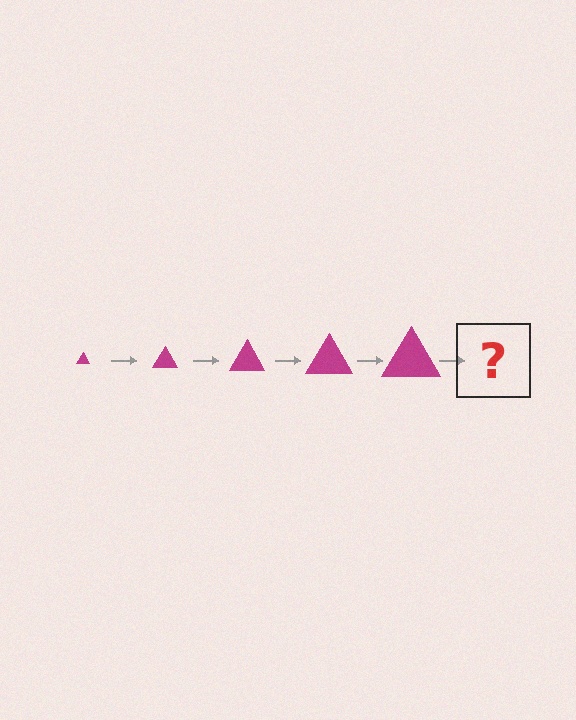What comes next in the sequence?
The next element should be a magenta triangle, larger than the previous one.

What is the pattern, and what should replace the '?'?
The pattern is that the triangle gets progressively larger each step. The '?' should be a magenta triangle, larger than the previous one.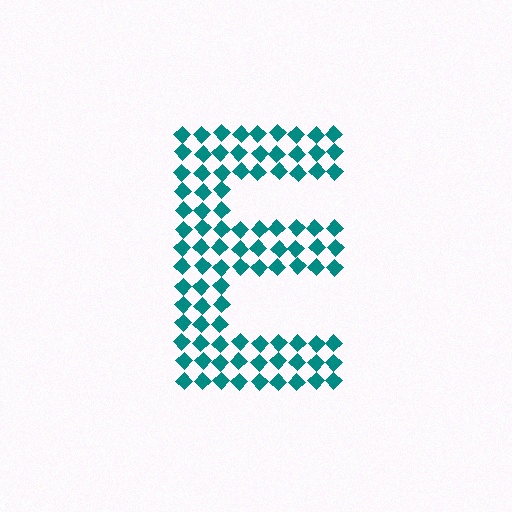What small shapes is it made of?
It is made of small diamonds.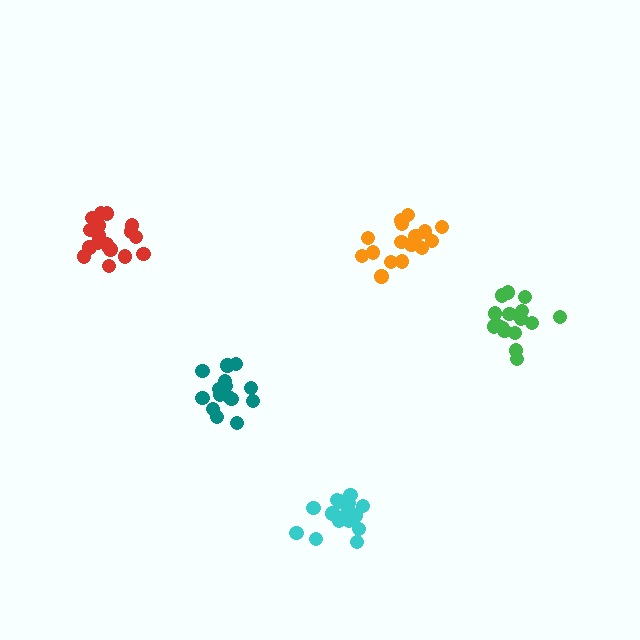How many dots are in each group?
Group 1: 18 dots, Group 2: 18 dots, Group 3: 16 dots, Group 4: 17 dots, Group 5: 16 dots (85 total).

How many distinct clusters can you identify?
There are 5 distinct clusters.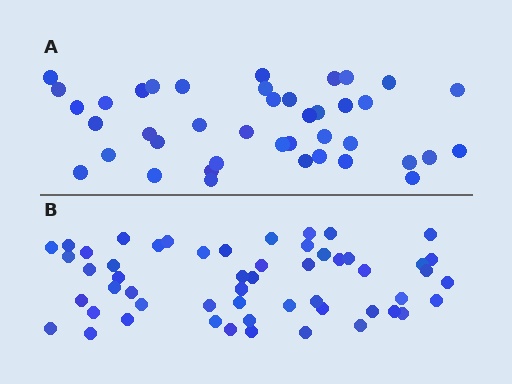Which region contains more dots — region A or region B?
Region B (the bottom region) has more dots.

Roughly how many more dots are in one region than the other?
Region B has approximately 15 more dots than region A.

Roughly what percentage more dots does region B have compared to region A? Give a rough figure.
About 30% more.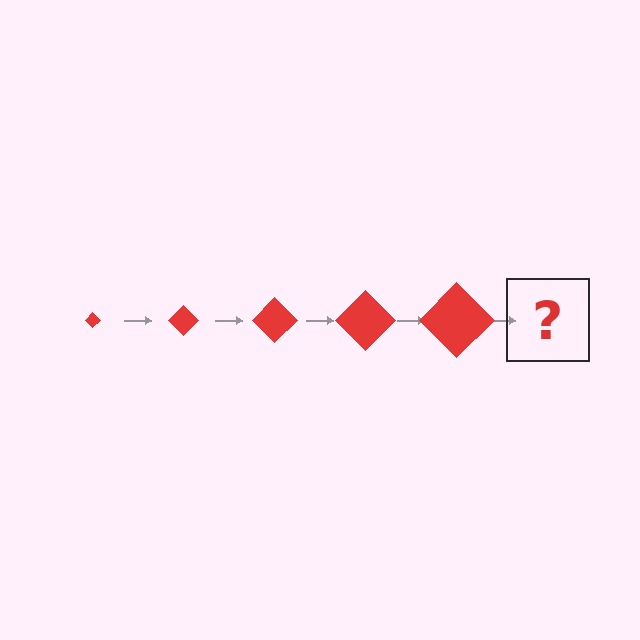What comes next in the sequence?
The next element should be a red diamond, larger than the previous one.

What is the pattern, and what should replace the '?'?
The pattern is that the diamond gets progressively larger each step. The '?' should be a red diamond, larger than the previous one.